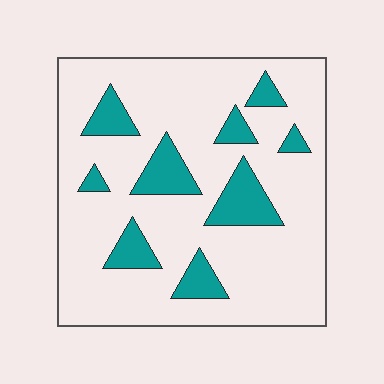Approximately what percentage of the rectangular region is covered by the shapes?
Approximately 20%.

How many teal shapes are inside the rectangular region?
9.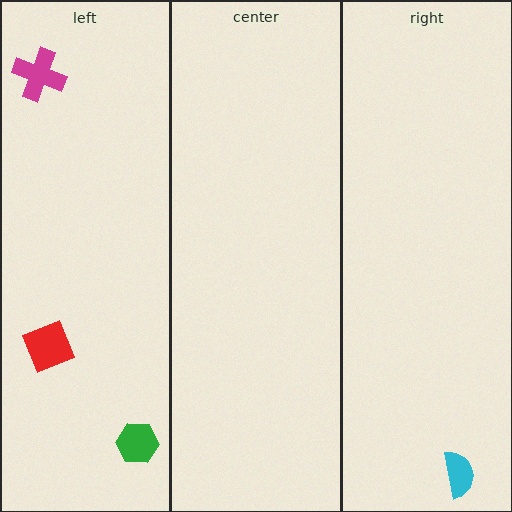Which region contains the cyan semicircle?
The right region.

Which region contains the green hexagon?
The left region.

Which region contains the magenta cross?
The left region.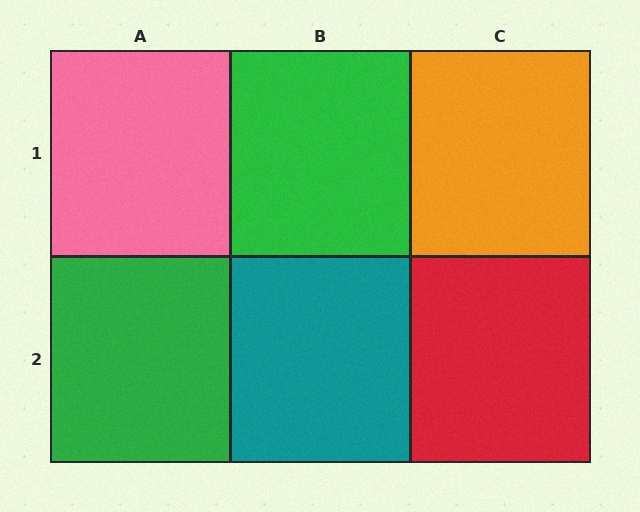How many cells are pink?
1 cell is pink.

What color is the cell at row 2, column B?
Teal.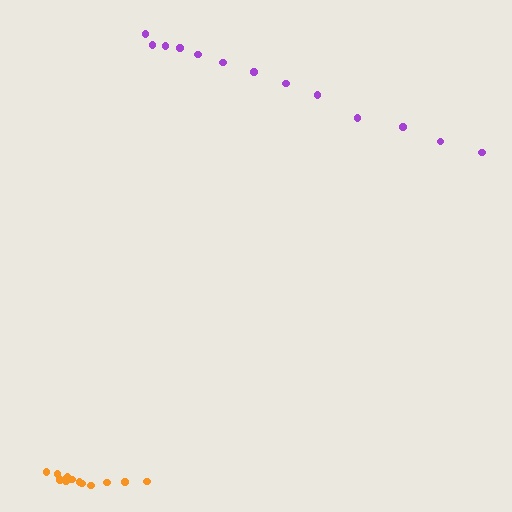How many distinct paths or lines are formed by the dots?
There are 2 distinct paths.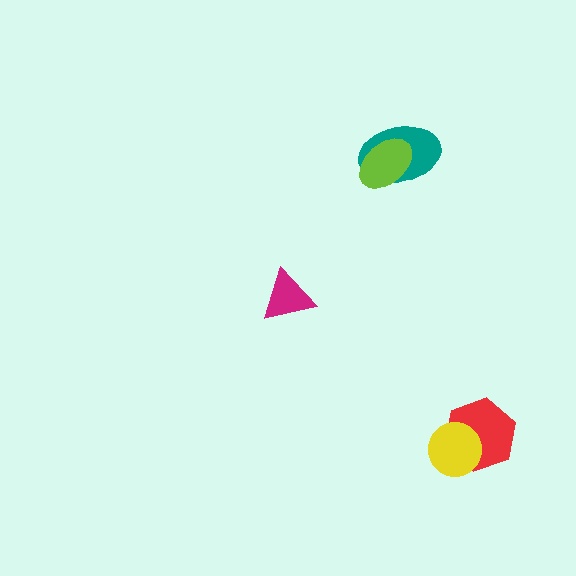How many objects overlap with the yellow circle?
1 object overlaps with the yellow circle.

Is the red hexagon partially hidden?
Yes, it is partially covered by another shape.